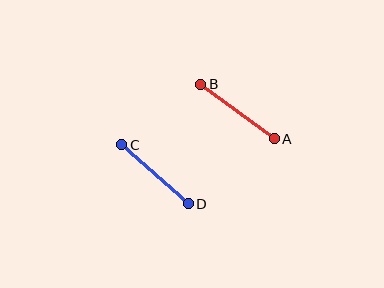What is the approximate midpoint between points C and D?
The midpoint is at approximately (155, 174) pixels.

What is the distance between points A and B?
The distance is approximately 91 pixels.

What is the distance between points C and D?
The distance is approximately 89 pixels.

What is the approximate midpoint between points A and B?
The midpoint is at approximately (237, 111) pixels.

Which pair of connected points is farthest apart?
Points A and B are farthest apart.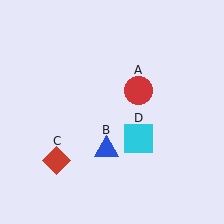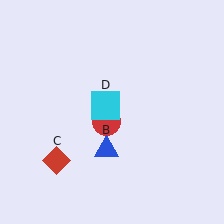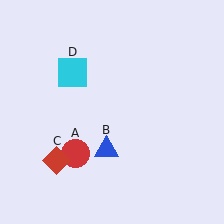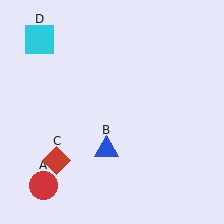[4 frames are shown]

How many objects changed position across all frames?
2 objects changed position: red circle (object A), cyan square (object D).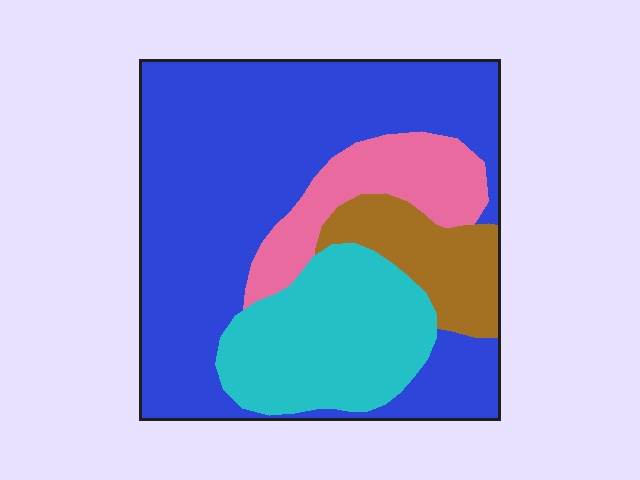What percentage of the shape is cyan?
Cyan covers roughly 20% of the shape.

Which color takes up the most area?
Blue, at roughly 55%.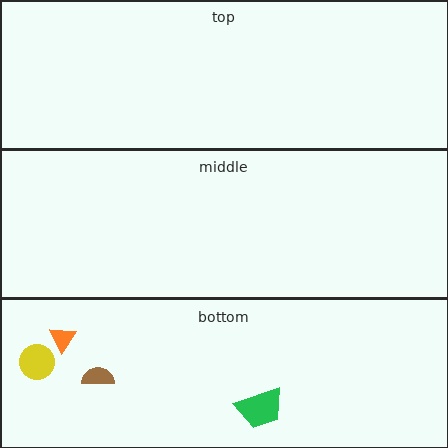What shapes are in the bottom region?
The yellow circle, the green trapezoid, the brown semicircle, the orange triangle.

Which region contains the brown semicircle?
The bottom region.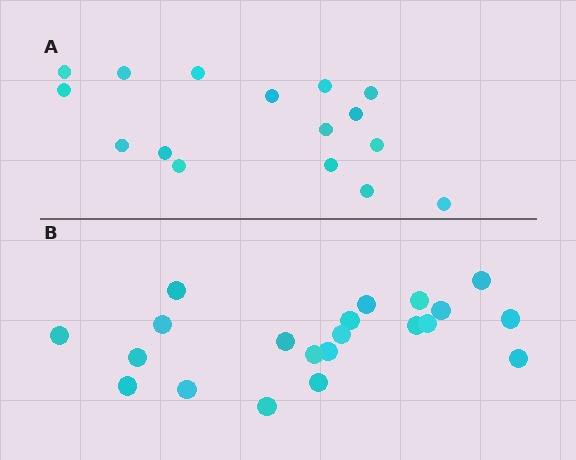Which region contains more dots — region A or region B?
Region B (the bottom region) has more dots.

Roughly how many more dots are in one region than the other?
Region B has about 5 more dots than region A.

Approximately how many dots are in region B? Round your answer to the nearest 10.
About 20 dots. (The exact count is 21, which rounds to 20.)